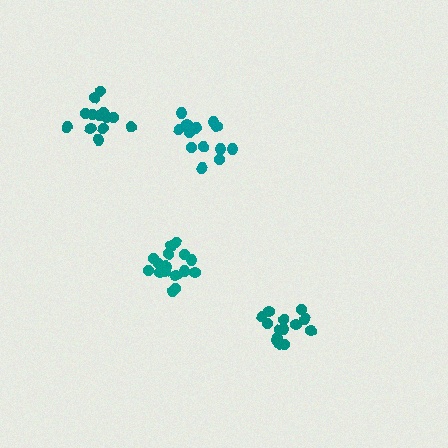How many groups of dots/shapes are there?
There are 4 groups.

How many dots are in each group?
Group 1: 13 dots, Group 2: 14 dots, Group 3: 16 dots, Group 4: 15 dots (58 total).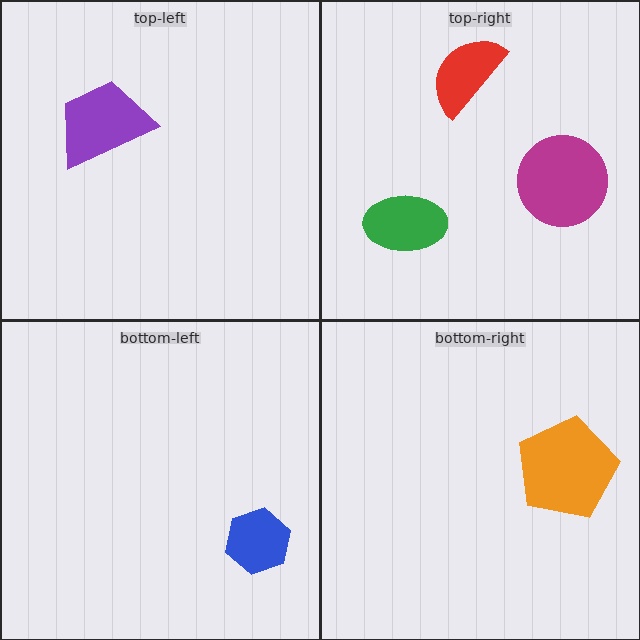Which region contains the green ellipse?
The top-right region.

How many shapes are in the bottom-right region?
1.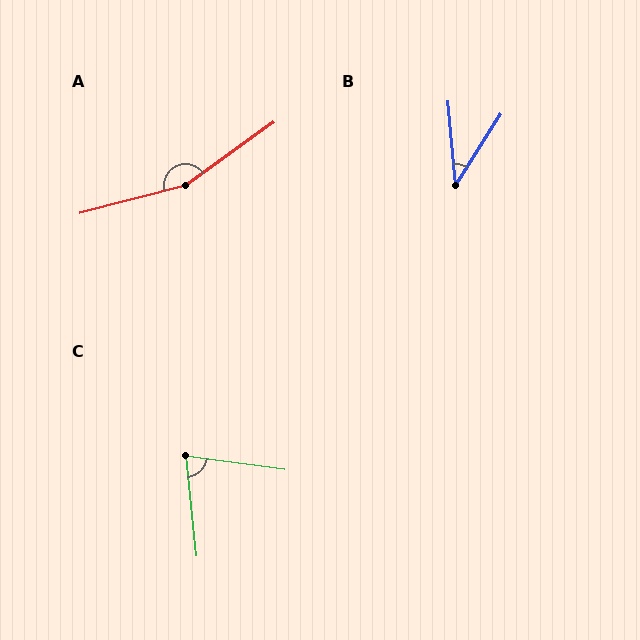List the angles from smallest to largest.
B (37°), C (76°), A (159°).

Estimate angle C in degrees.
Approximately 76 degrees.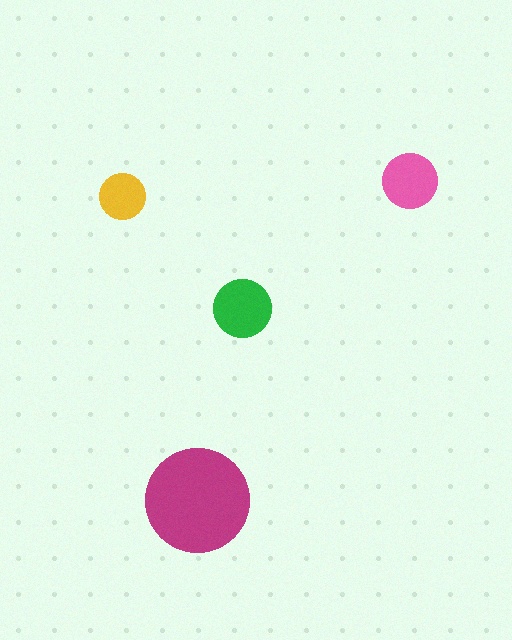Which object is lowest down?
The magenta circle is bottommost.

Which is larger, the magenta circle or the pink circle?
The magenta one.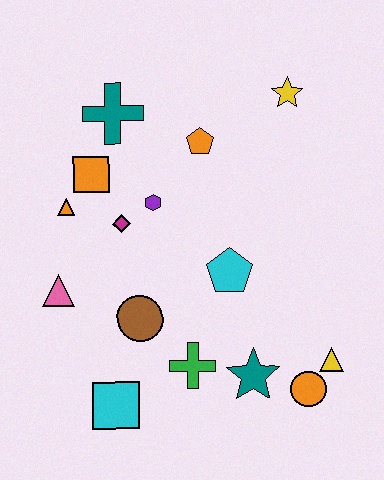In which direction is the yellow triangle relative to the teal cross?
The yellow triangle is below the teal cross.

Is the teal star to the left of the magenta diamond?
No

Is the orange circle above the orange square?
No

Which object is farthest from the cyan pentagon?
The teal cross is farthest from the cyan pentagon.